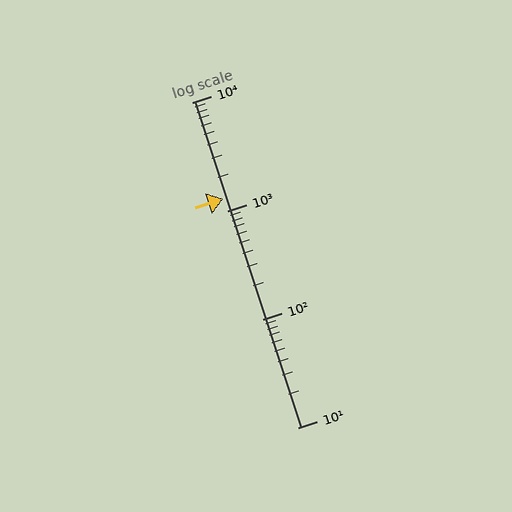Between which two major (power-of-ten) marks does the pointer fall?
The pointer is between 1000 and 10000.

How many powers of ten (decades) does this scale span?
The scale spans 3 decades, from 10 to 10000.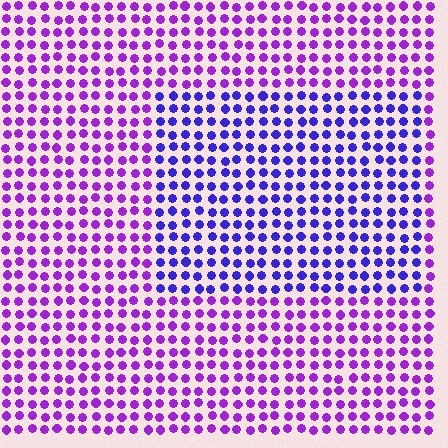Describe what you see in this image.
The image is filled with small purple elements in a uniform arrangement. A rectangle-shaped region is visible where the elements are tinted to a slightly different hue, forming a subtle color boundary.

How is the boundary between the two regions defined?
The boundary is defined purely by a slight shift in hue (about 36 degrees). Spacing, size, and orientation are identical on both sides.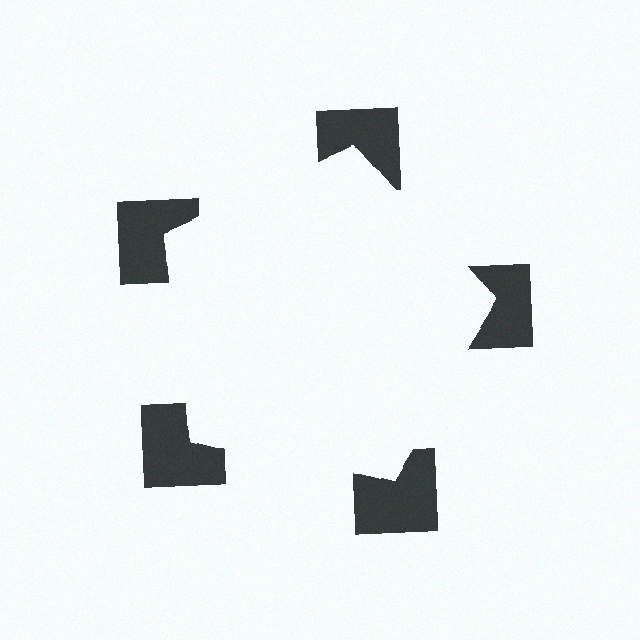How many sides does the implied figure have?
5 sides.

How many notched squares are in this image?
There are 5 — one at each vertex of the illusory pentagon.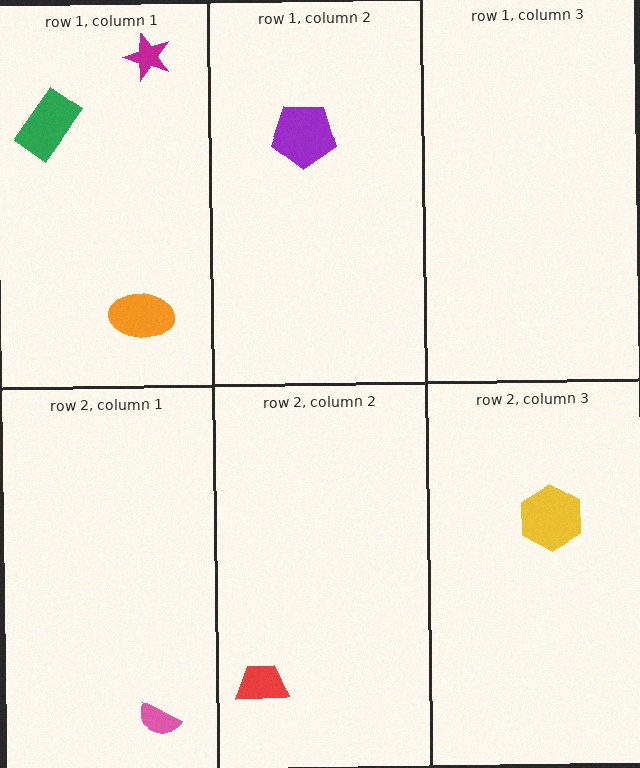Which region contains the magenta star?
The row 1, column 1 region.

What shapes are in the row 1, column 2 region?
The purple pentagon.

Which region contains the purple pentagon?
The row 1, column 2 region.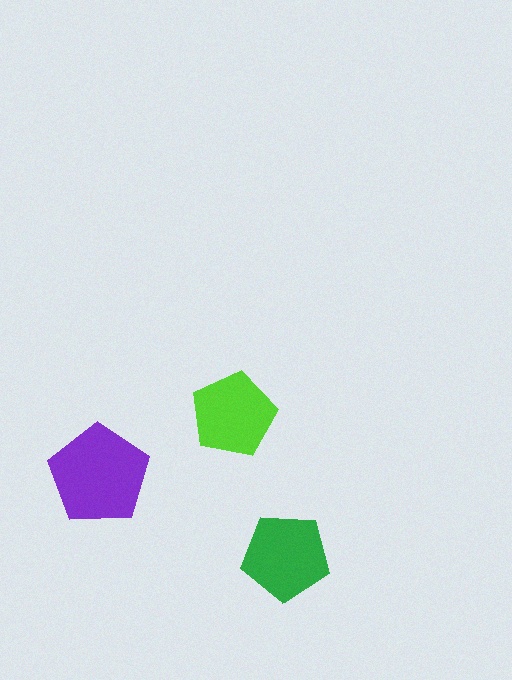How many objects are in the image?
There are 3 objects in the image.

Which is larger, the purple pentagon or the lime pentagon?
The purple one.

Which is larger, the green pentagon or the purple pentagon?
The purple one.